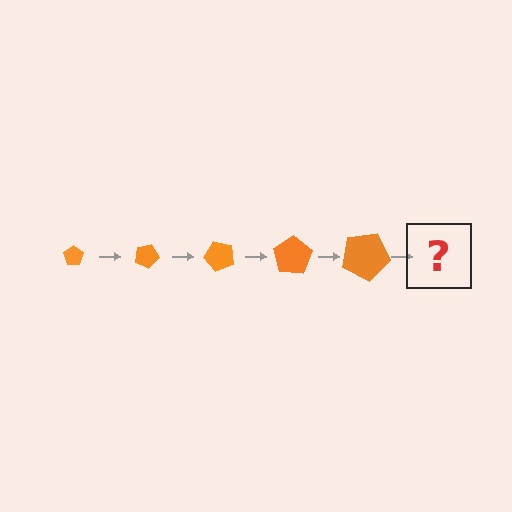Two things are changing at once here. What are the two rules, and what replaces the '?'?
The two rules are that the pentagon grows larger each step and it rotates 25 degrees each step. The '?' should be a pentagon, larger than the previous one and rotated 125 degrees from the start.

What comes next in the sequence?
The next element should be a pentagon, larger than the previous one and rotated 125 degrees from the start.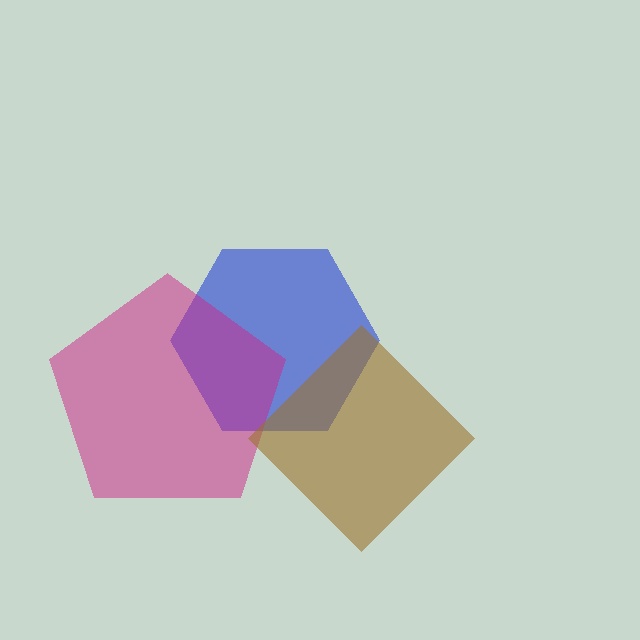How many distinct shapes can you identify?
There are 3 distinct shapes: a blue hexagon, a magenta pentagon, a brown diamond.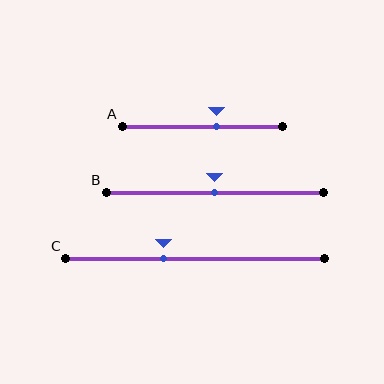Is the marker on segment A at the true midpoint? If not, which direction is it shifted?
No, the marker on segment A is shifted to the right by about 9% of the segment length.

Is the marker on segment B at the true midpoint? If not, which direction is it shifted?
Yes, the marker on segment B is at the true midpoint.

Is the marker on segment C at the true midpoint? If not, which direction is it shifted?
No, the marker on segment C is shifted to the left by about 12% of the segment length.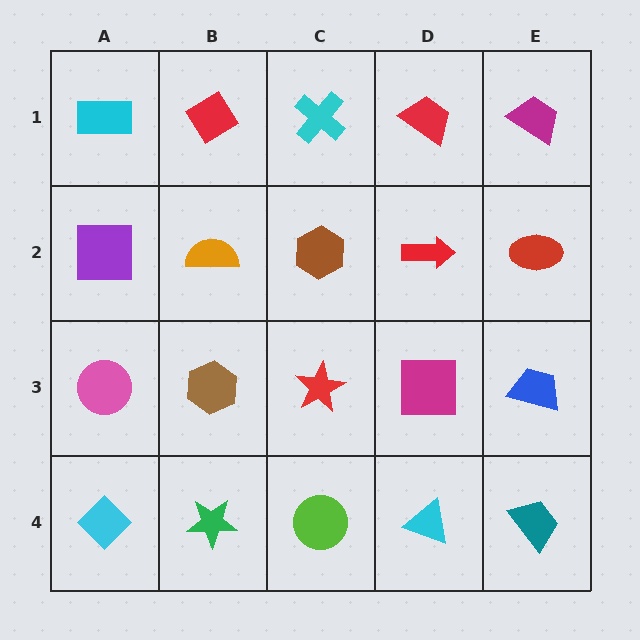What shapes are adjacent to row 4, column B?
A brown hexagon (row 3, column B), a cyan diamond (row 4, column A), a lime circle (row 4, column C).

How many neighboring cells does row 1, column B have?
3.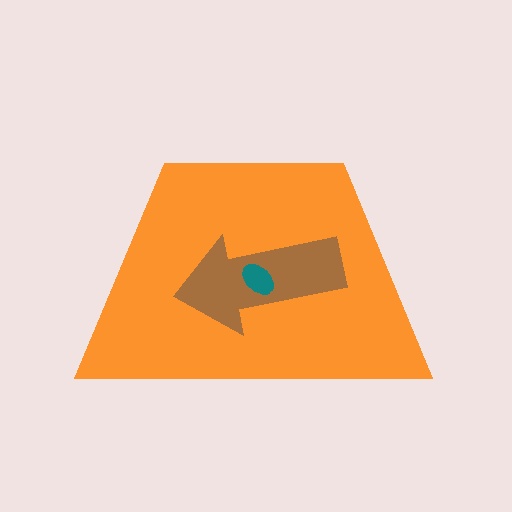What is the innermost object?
The teal ellipse.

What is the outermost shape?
The orange trapezoid.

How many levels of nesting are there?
3.